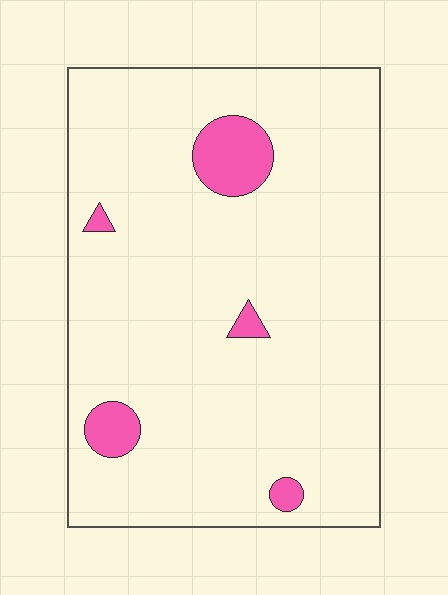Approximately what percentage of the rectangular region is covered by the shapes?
Approximately 5%.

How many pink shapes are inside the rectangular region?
5.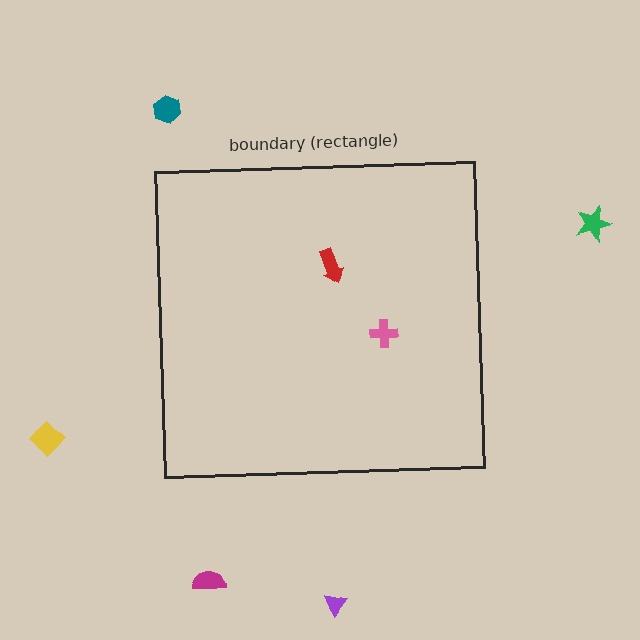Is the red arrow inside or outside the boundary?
Inside.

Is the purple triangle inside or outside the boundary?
Outside.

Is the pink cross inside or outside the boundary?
Inside.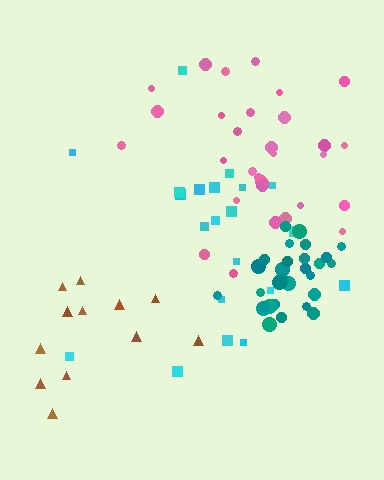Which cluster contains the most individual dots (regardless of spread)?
Pink (31).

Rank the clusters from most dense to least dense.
teal, pink, cyan, brown.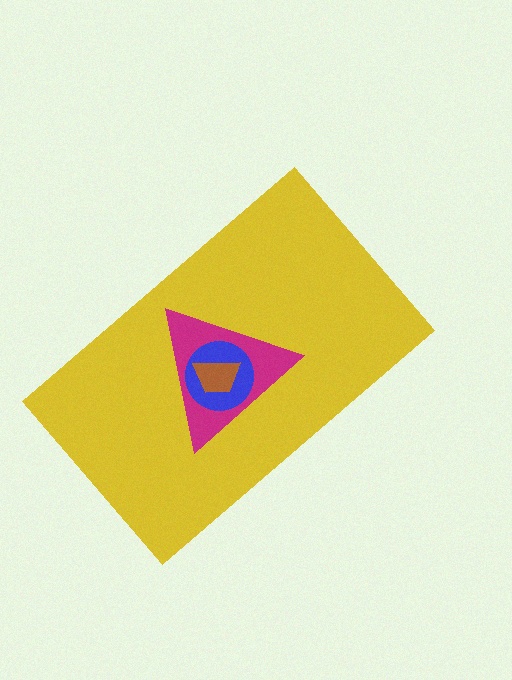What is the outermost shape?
The yellow rectangle.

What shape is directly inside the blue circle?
The brown trapezoid.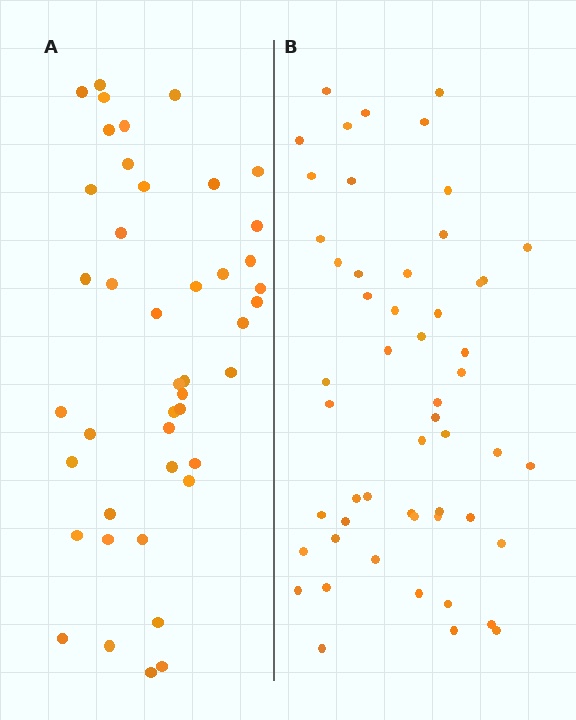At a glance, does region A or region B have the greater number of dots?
Region B (the right region) has more dots.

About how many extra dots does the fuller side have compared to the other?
Region B has roughly 8 or so more dots than region A.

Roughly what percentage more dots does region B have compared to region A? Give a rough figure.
About 20% more.